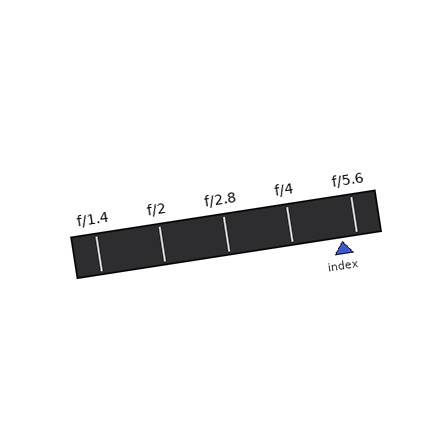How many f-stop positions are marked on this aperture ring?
There are 5 f-stop positions marked.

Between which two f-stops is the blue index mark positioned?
The index mark is between f/4 and f/5.6.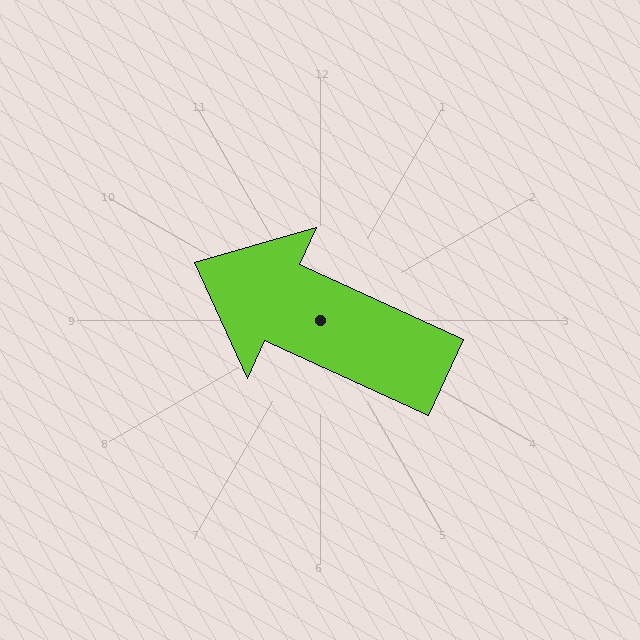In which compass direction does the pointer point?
Northwest.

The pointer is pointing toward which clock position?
Roughly 10 o'clock.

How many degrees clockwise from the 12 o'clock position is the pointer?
Approximately 295 degrees.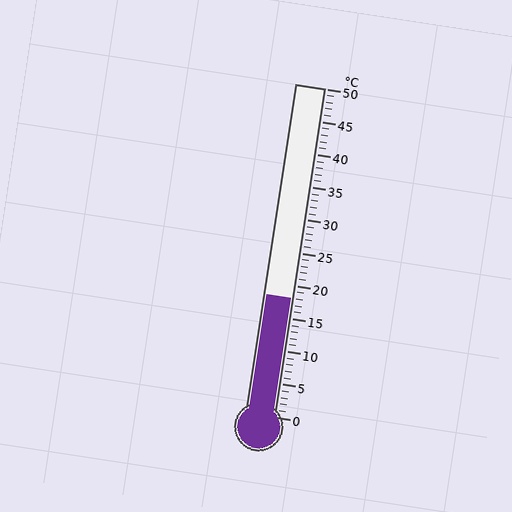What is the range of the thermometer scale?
The thermometer scale ranges from 0°C to 50°C.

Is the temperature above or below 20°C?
The temperature is below 20°C.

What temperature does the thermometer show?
The thermometer shows approximately 18°C.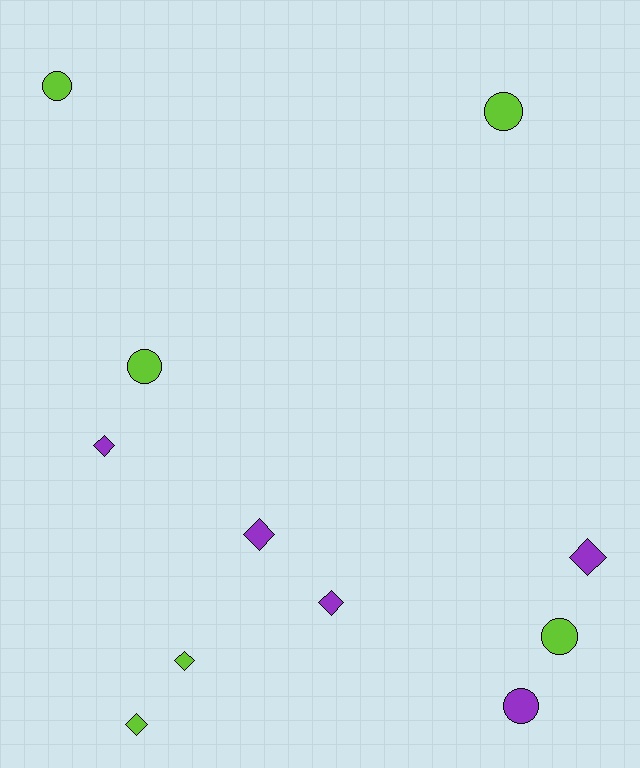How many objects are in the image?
There are 11 objects.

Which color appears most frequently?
Lime, with 6 objects.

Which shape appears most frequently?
Diamond, with 6 objects.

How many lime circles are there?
There are 4 lime circles.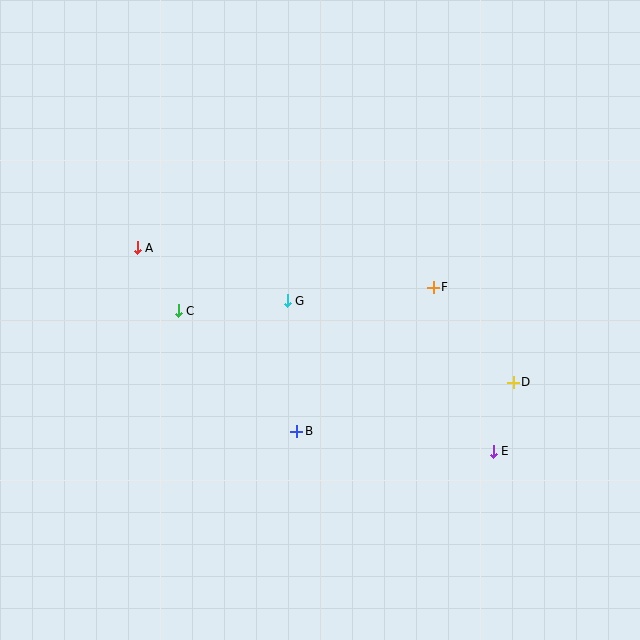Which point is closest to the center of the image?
Point G at (287, 301) is closest to the center.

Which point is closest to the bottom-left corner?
Point B is closest to the bottom-left corner.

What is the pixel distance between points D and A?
The distance between D and A is 400 pixels.